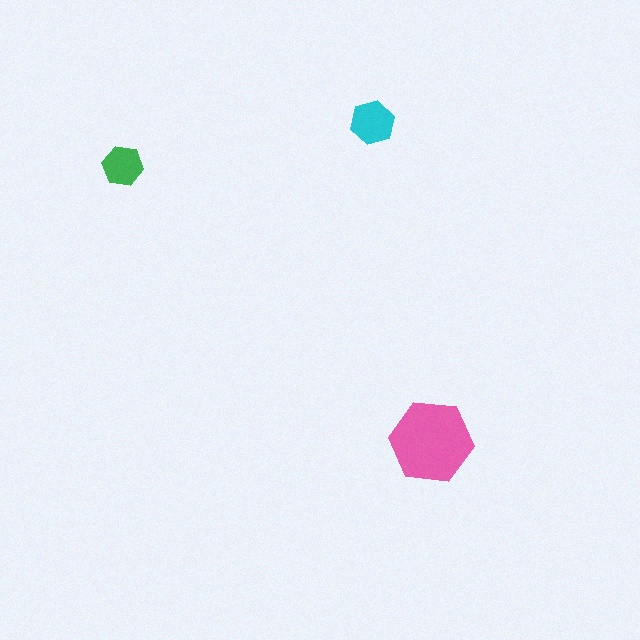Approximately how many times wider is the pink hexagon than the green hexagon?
About 2 times wider.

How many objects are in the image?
There are 3 objects in the image.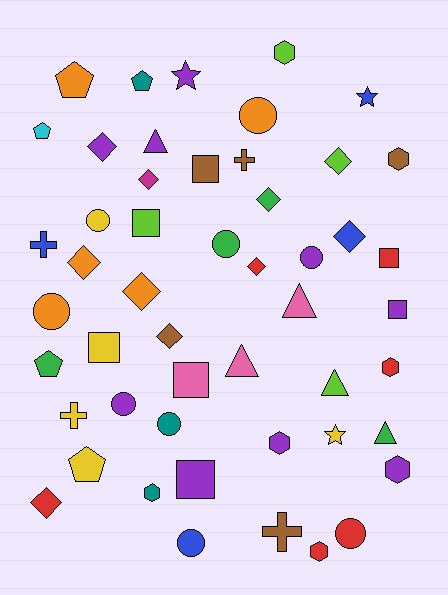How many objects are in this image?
There are 50 objects.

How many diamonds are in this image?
There are 10 diamonds.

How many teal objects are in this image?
There are 3 teal objects.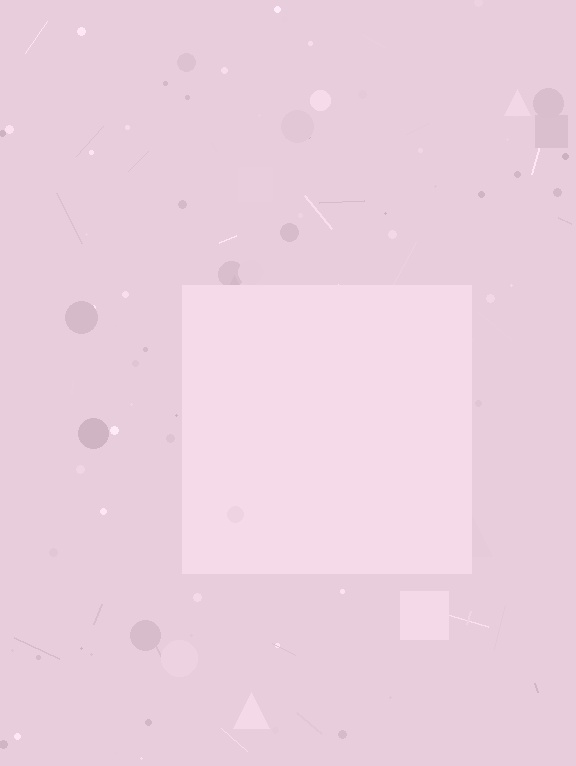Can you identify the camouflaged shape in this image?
The camouflaged shape is a square.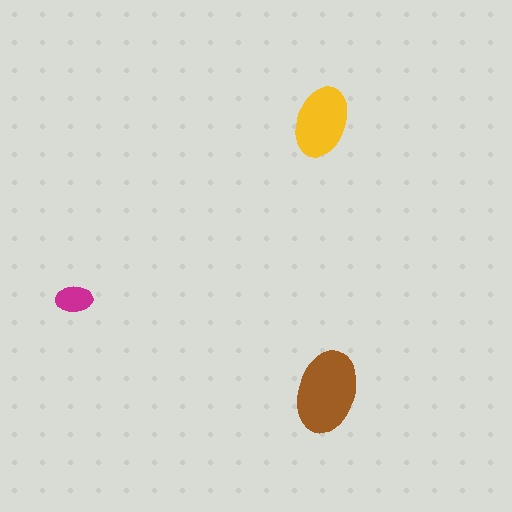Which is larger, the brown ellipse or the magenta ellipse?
The brown one.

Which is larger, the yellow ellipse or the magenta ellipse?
The yellow one.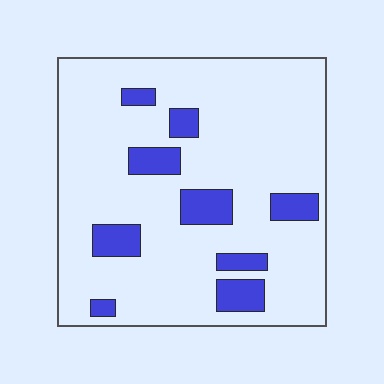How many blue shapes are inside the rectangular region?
9.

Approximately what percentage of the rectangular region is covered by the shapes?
Approximately 15%.